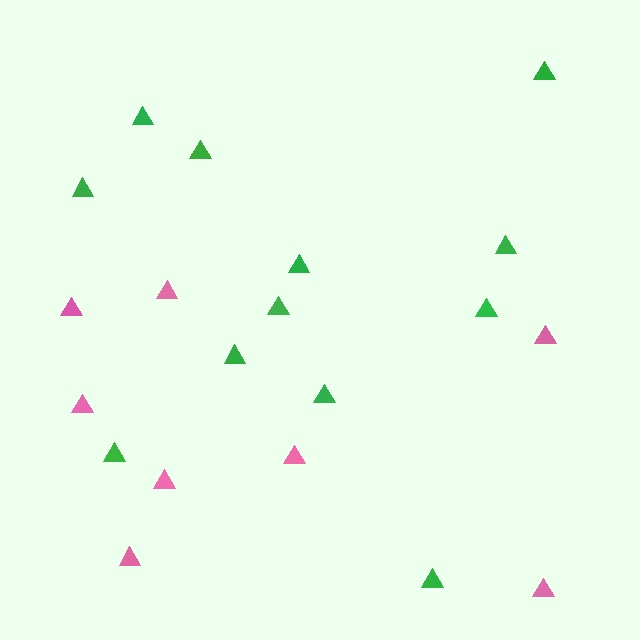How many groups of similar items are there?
There are 2 groups: one group of pink triangles (8) and one group of green triangles (12).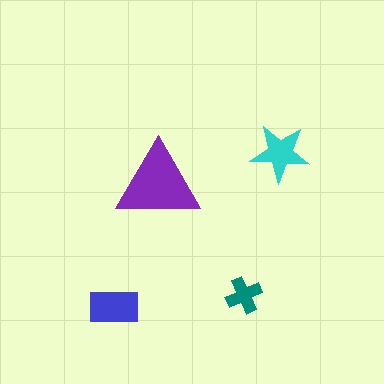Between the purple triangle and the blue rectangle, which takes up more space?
The purple triangle.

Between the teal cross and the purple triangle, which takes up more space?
The purple triangle.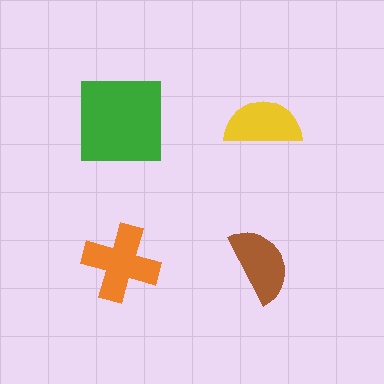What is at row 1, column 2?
A yellow semicircle.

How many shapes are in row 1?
2 shapes.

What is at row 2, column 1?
An orange cross.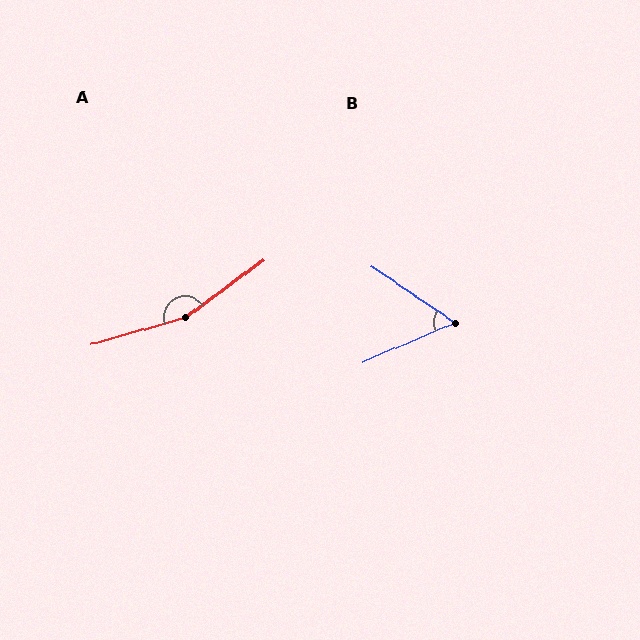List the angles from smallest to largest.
B (57°), A (160°).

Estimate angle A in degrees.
Approximately 160 degrees.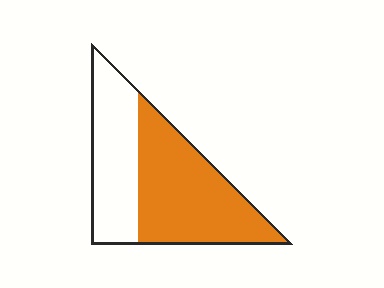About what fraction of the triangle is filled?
About three fifths (3/5).